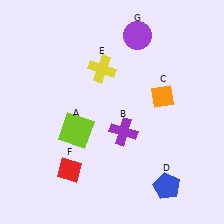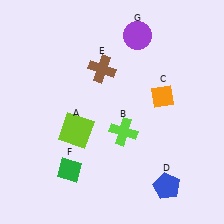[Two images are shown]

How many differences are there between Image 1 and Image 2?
There are 3 differences between the two images.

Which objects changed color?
B changed from purple to lime. E changed from yellow to brown. F changed from red to green.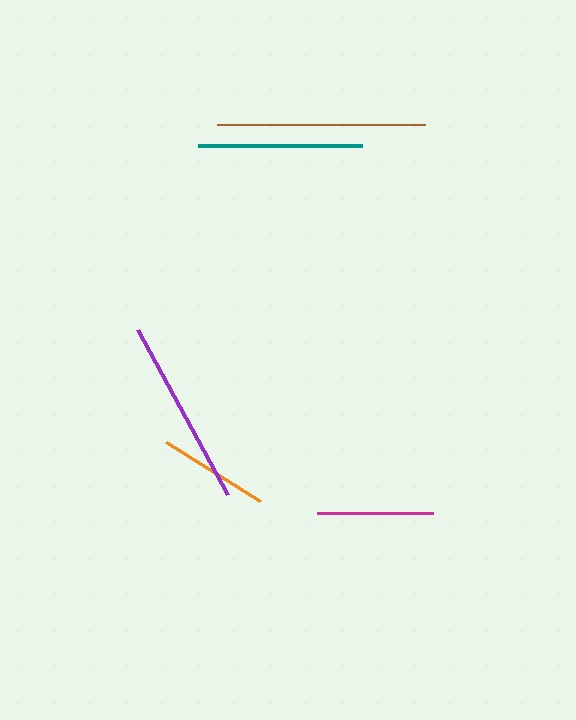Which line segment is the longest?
The brown line is the longest at approximately 208 pixels.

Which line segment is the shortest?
The orange line is the shortest at approximately 111 pixels.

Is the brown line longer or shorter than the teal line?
The brown line is longer than the teal line.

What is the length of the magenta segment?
The magenta segment is approximately 116 pixels long.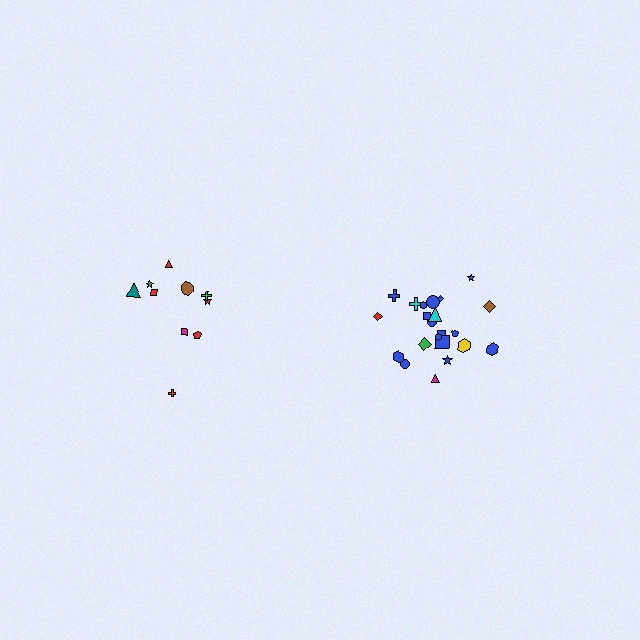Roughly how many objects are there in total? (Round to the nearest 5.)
Roughly 30 objects in total.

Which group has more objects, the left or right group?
The right group.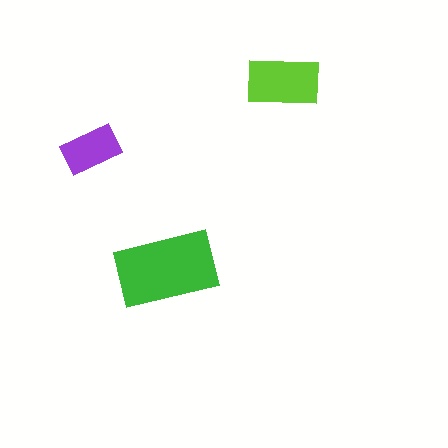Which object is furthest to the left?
The purple rectangle is leftmost.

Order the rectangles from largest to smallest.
the green one, the lime one, the purple one.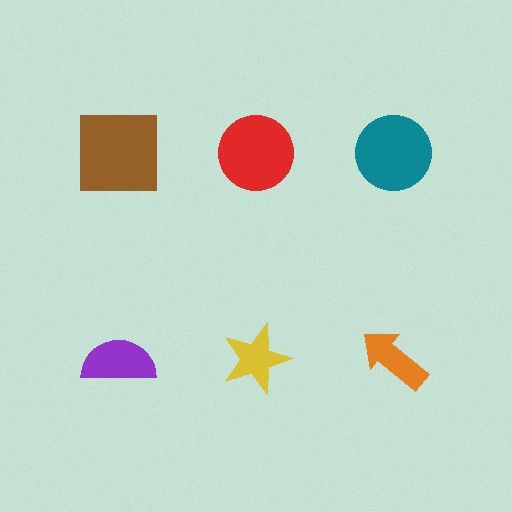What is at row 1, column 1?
A brown square.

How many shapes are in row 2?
3 shapes.